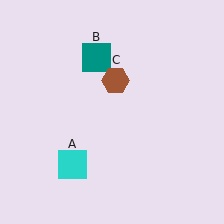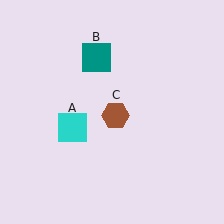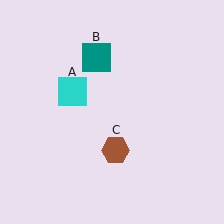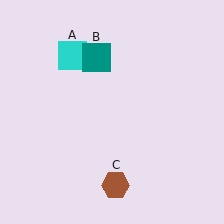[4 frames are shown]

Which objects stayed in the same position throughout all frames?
Teal square (object B) remained stationary.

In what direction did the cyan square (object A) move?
The cyan square (object A) moved up.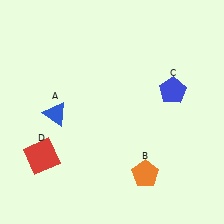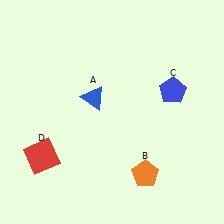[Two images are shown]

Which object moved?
The blue triangle (A) moved right.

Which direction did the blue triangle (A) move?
The blue triangle (A) moved right.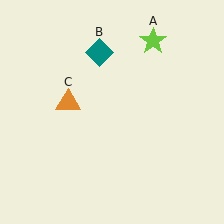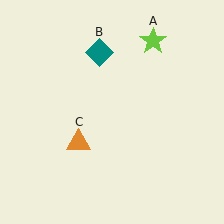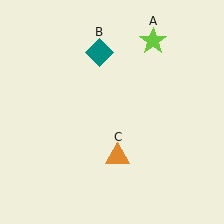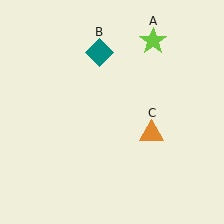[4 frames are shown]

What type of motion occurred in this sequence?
The orange triangle (object C) rotated counterclockwise around the center of the scene.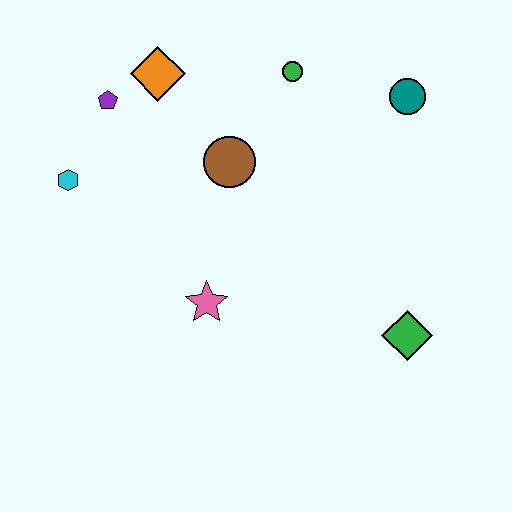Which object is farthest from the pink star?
The teal circle is farthest from the pink star.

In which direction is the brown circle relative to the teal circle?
The brown circle is to the left of the teal circle.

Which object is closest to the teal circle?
The green circle is closest to the teal circle.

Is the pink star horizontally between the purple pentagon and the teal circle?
Yes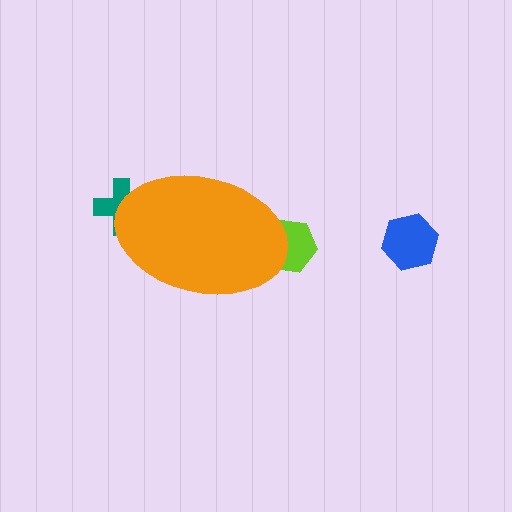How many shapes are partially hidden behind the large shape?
2 shapes are partially hidden.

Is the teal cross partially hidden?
Yes, the teal cross is partially hidden behind the orange ellipse.